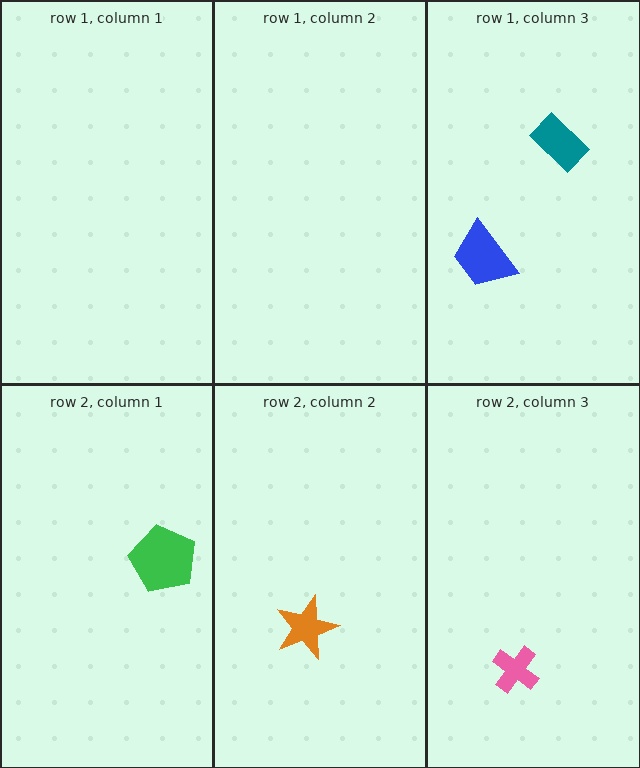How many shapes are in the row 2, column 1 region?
1.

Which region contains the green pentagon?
The row 2, column 1 region.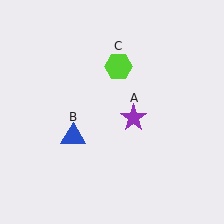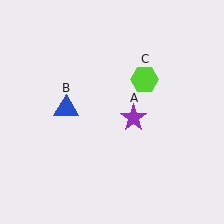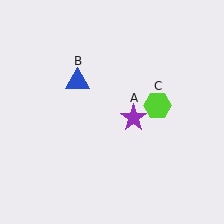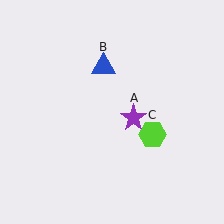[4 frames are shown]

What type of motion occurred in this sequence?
The blue triangle (object B), lime hexagon (object C) rotated clockwise around the center of the scene.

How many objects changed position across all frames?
2 objects changed position: blue triangle (object B), lime hexagon (object C).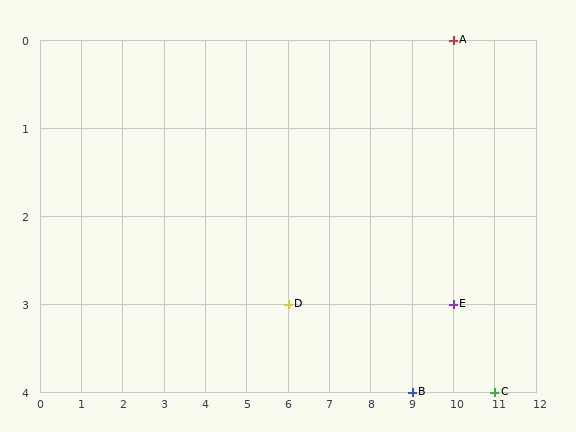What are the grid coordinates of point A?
Point A is at grid coordinates (10, 0).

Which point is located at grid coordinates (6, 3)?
Point D is at (6, 3).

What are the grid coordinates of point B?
Point B is at grid coordinates (9, 4).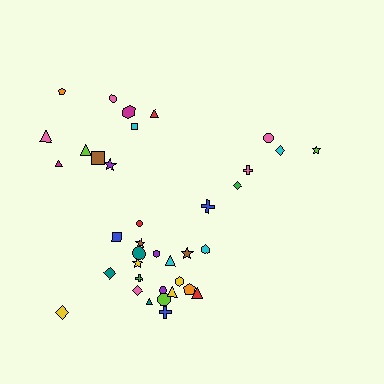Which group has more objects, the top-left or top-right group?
The top-left group.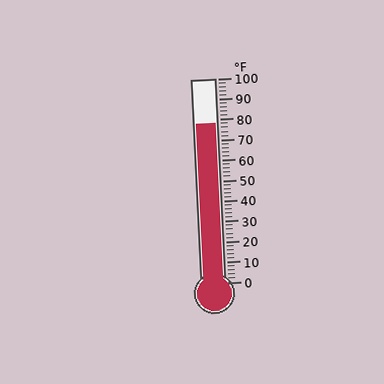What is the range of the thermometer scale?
The thermometer scale ranges from 0°F to 100°F.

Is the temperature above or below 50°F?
The temperature is above 50°F.